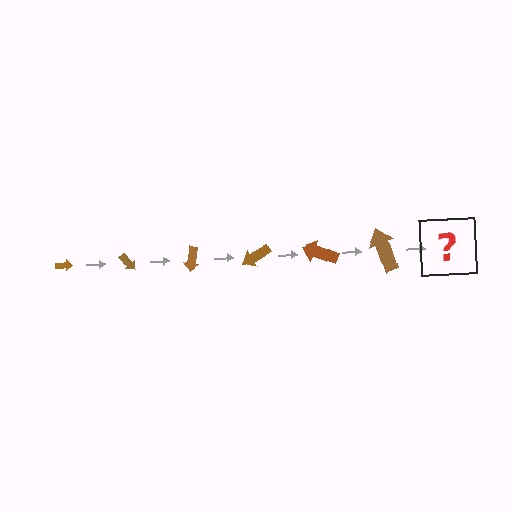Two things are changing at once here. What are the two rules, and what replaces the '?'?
The two rules are that the arrow grows larger each step and it rotates 50 degrees each step. The '?' should be an arrow, larger than the previous one and rotated 300 degrees from the start.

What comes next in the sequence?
The next element should be an arrow, larger than the previous one and rotated 300 degrees from the start.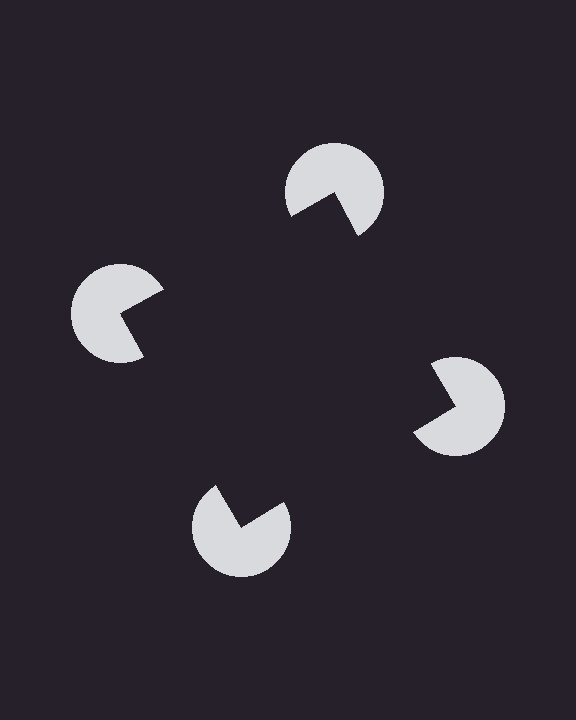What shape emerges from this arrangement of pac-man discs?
An illusory square — its edges are inferred from the aligned wedge cuts in the pac-man discs, not physically drawn.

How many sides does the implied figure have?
4 sides.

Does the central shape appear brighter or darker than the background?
It typically appears slightly darker than the background, even though no actual brightness change is drawn.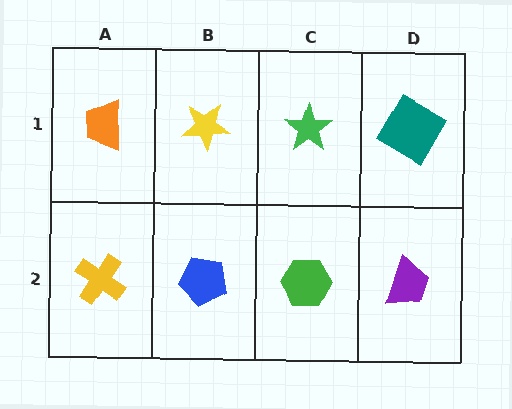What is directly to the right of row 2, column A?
A blue pentagon.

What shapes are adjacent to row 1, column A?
A yellow cross (row 2, column A), a yellow star (row 1, column B).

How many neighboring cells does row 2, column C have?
3.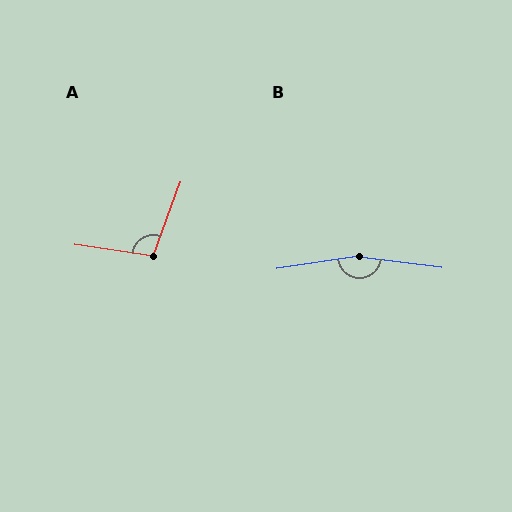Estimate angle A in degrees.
Approximately 102 degrees.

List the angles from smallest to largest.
A (102°), B (164°).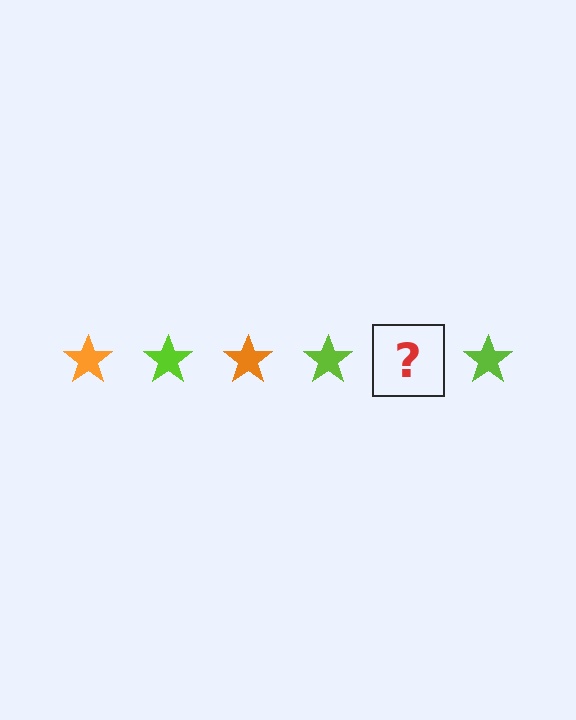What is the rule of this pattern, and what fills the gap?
The rule is that the pattern cycles through orange, lime stars. The gap should be filled with an orange star.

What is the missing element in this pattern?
The missing element is an orange star.